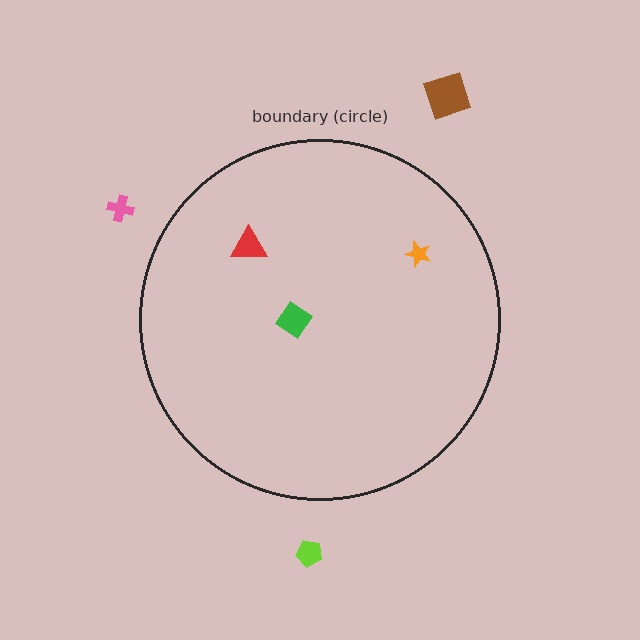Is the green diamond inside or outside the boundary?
Inside.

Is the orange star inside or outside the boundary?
Inside.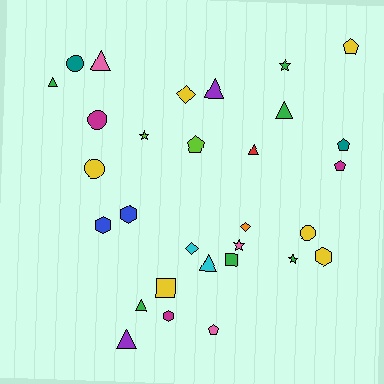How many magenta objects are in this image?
There are 3 magenta objects.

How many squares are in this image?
There are 2 squares.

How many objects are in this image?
There are 30 objects.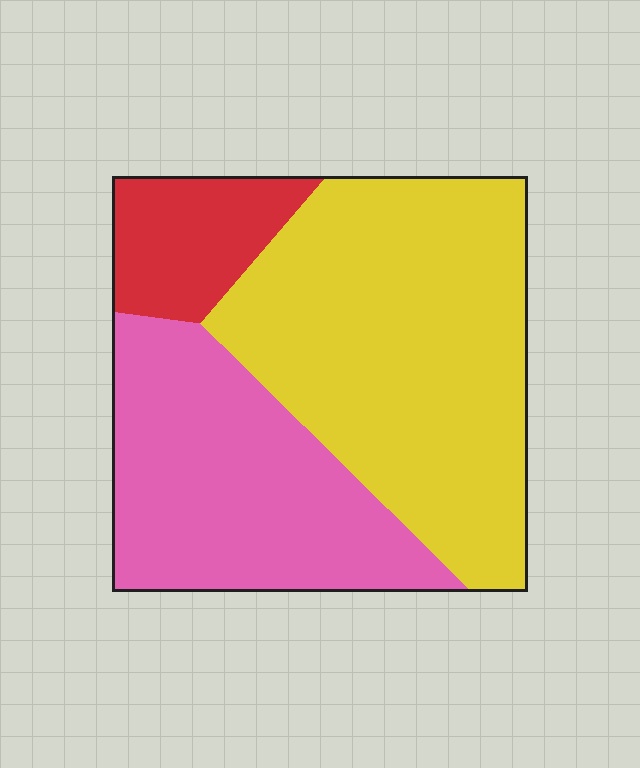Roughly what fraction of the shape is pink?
Pink covers about 35% of the shape.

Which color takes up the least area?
Red, at roughly 15%.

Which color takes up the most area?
Yellow, at roughly 50%.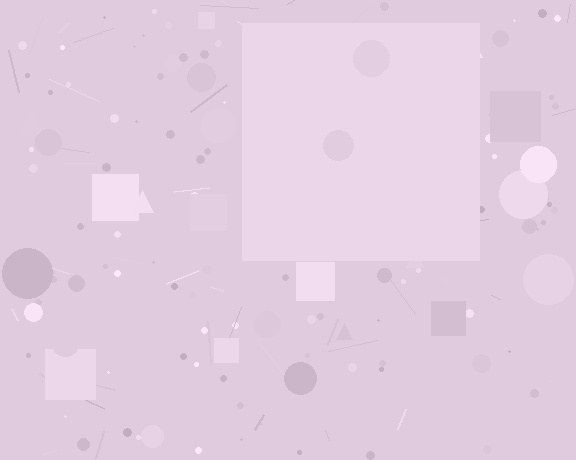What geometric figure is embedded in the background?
A square is embedded in the background.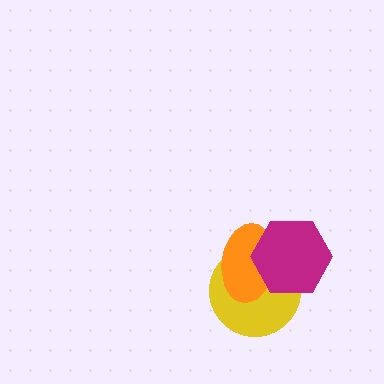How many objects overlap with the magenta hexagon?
2 objects overlap with the magenta hexagon.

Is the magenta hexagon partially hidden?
No, no other shape covers it.